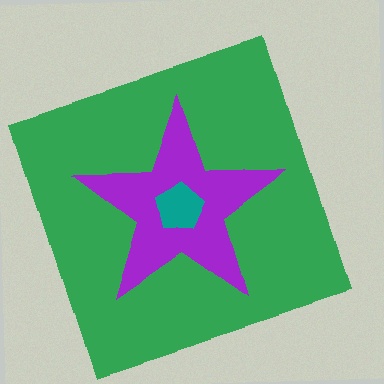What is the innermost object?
The teal pentagon.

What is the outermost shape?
The green square.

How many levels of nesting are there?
3.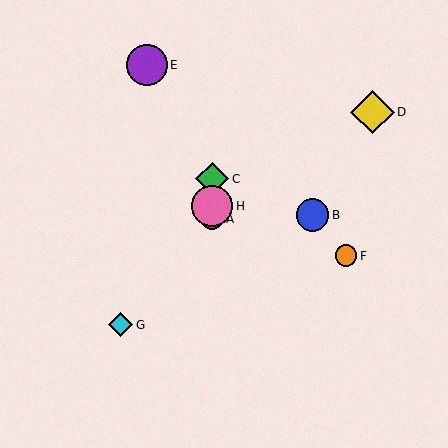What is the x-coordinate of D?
Object D is at x≈372.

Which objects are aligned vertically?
Objects A, C, H are aligned vertically.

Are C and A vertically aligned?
Yes, both are at x≈212.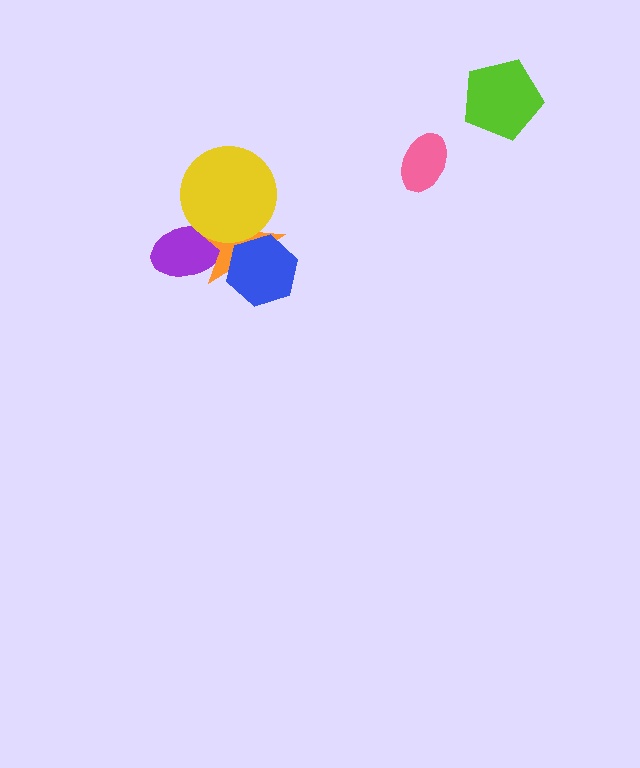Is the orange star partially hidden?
Yes, it is partially covered by another shape.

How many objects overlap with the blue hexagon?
1 object overlaps with the blue hexagon.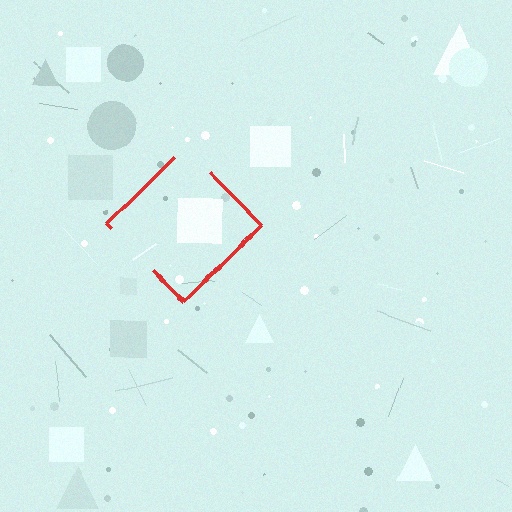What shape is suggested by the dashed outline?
The dashed outline suggests a diamond.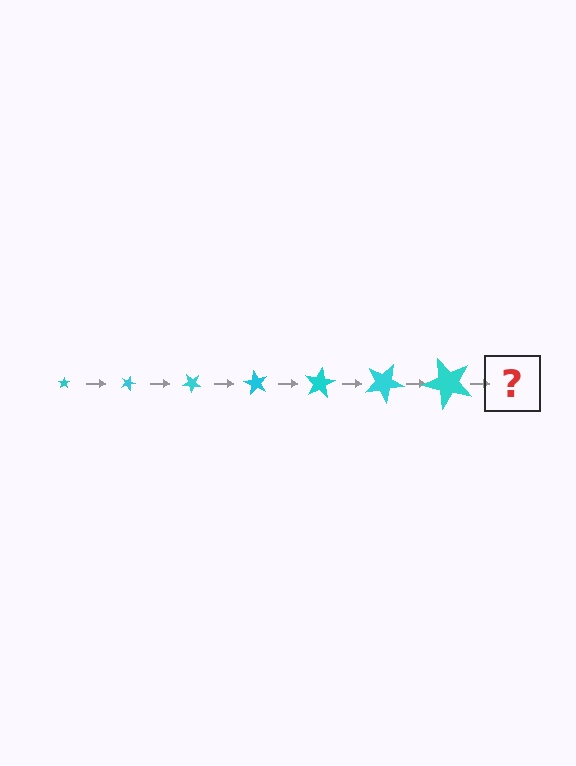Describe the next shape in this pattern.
It should be a star, larger than the previous one and rotated 140 degrees from the start.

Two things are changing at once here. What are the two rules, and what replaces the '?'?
The two rules are that the star grows larger each step and it rotates 20 degrees each step. The '?' should be a star, larger than the previous one and rotated 140 degrees from the start.